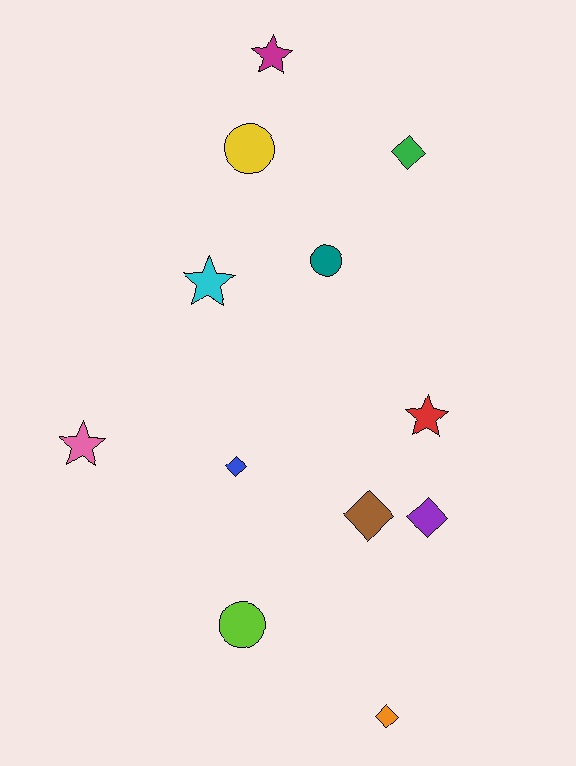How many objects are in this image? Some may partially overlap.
There are 12 objects.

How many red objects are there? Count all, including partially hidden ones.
There is 1 red object.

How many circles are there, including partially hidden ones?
There are 3 circles.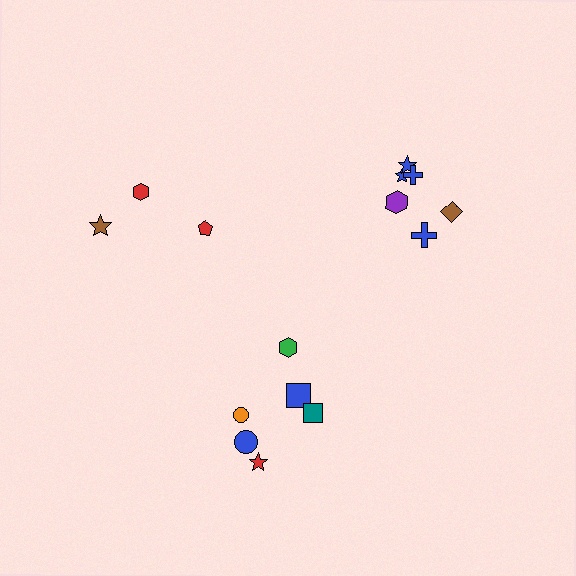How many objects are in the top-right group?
There are 6 objects.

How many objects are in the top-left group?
There are 3 objects.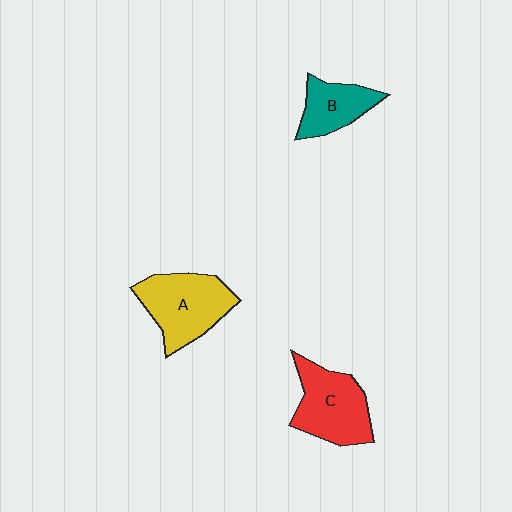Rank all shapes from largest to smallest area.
From largest to smallest: A (yellow), C (red), B (teal).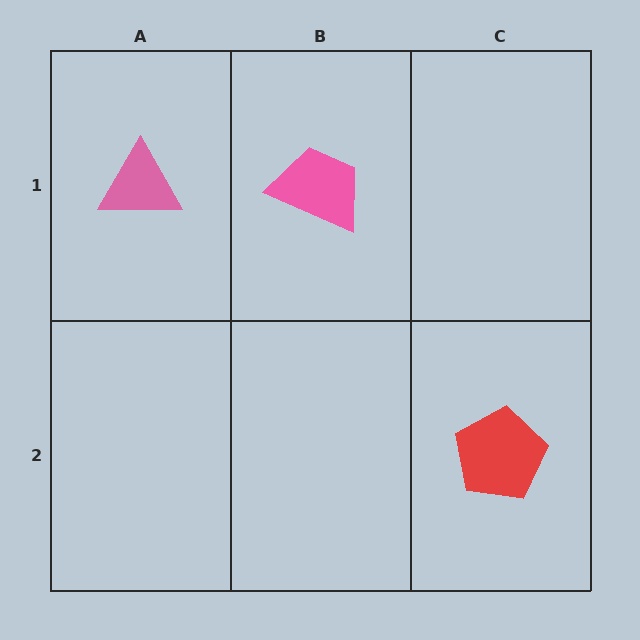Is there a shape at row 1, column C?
No, that cell is empty.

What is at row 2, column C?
A red pentagon.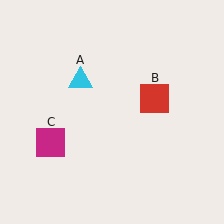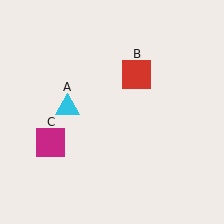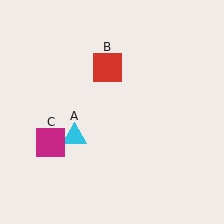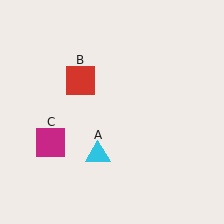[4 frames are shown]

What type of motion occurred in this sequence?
The cyan triangle (object A), red square (object B) rotated counterclockwise around the center of the scene.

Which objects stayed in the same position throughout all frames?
Magenta square (object C) remained stationary.